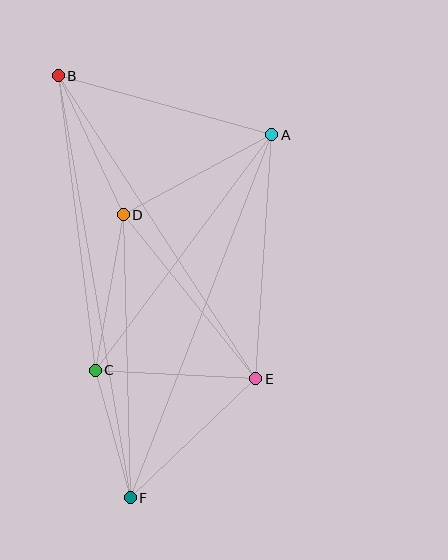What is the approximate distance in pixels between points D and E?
The distance between D and E is approximately 211 pixels.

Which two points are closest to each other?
Points C and F are closest to each other.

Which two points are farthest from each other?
Points B and F are farthest from each other.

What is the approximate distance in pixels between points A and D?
The distance between A and D is approximately 169 pixels.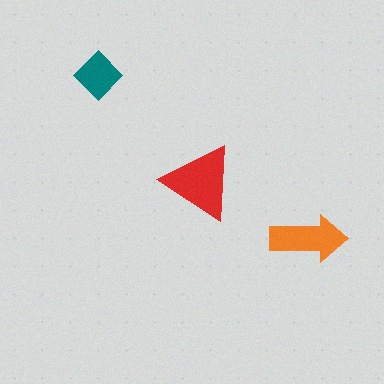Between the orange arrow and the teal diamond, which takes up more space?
The orange arrow.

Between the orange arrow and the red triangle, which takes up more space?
The red triangle.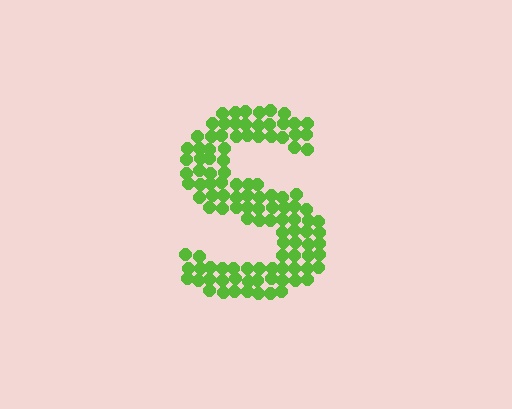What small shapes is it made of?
It is made of small circles.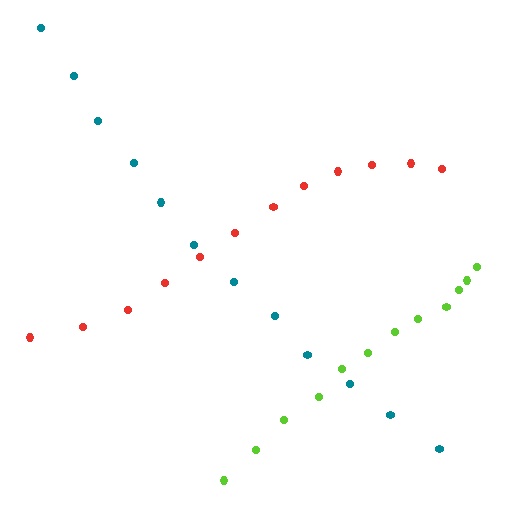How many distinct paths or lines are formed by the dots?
There are 3 distinct paths.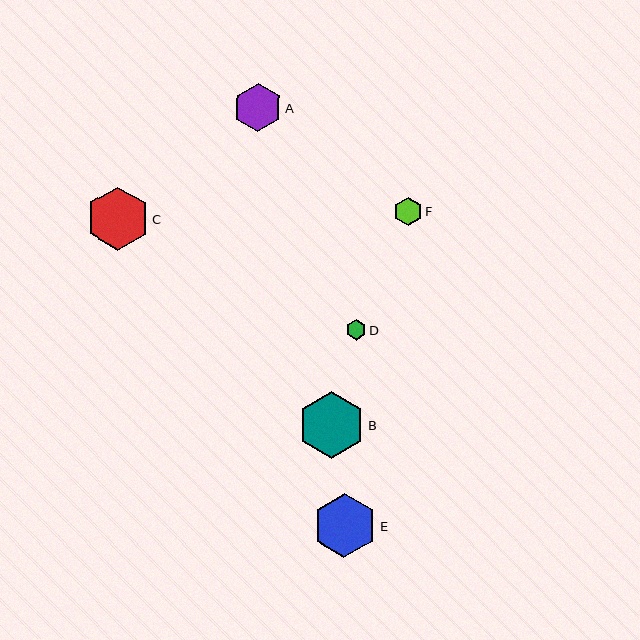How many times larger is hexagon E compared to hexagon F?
Hexagon E is approximately 2.3 times the size of hexagon F.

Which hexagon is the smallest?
Hexagon D is the smallest with a size of approximately 20 pixels.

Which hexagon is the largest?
Hexagon B is the largest with a size of approximately 67 pixels.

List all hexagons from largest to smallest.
From largest to smallest: B, E, C, A, F, D.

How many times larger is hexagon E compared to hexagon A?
Hexagon E is approximately 1.3 times the size of hexagon A.